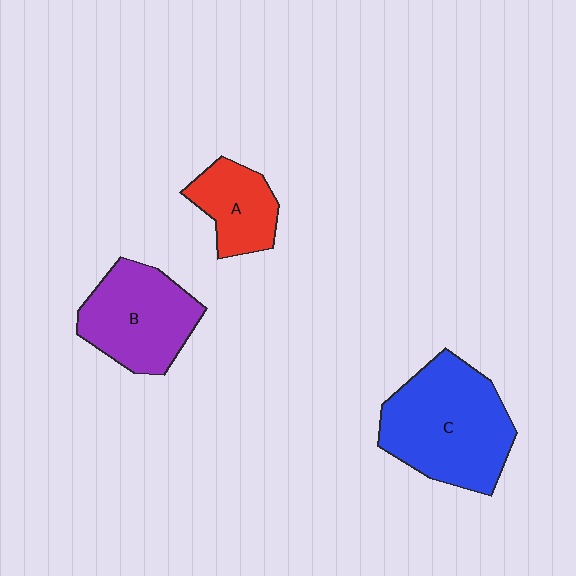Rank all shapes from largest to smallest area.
From largest to smallest: C (blue), B (purple), A (red).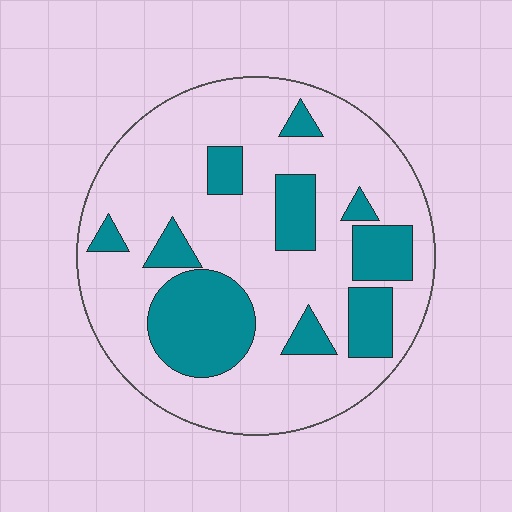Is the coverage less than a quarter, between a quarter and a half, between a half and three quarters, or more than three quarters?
Between a quarter and a half.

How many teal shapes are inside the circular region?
10.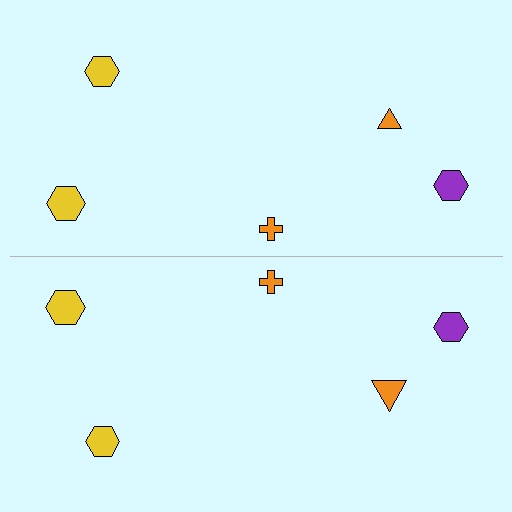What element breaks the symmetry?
The orange triangle on the bottom side has a different size than its mirror counterpart.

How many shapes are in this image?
There are 10 shapes in this image.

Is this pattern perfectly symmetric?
No, the pattern is not perfectly symmetric. The orange triangle on the bottom side has a different size than its mirror counterpart.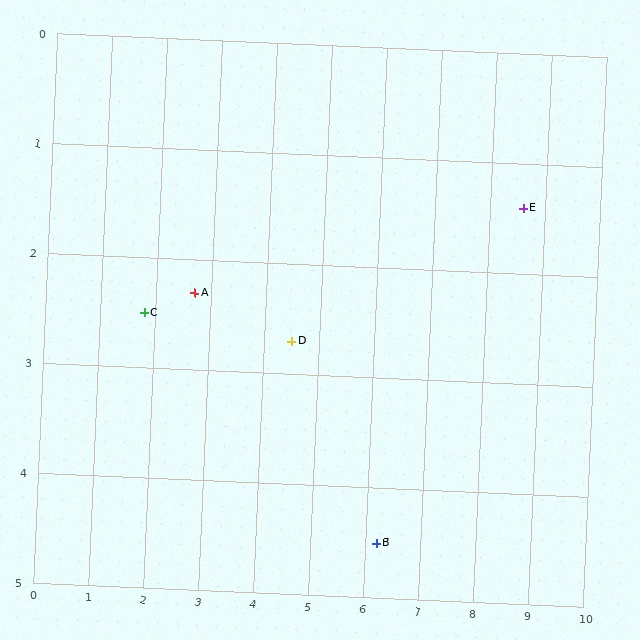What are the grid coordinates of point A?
Point A is at approximately (2.7, 2.3).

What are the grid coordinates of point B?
Point B is at approximately (6.2, 4.5).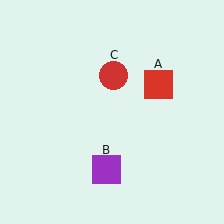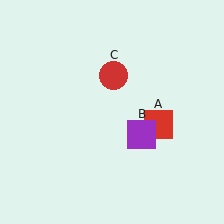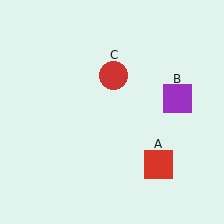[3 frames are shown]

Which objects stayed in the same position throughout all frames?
Red circle (object C) remained stationary.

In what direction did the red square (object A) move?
The red square (object A) moved down.